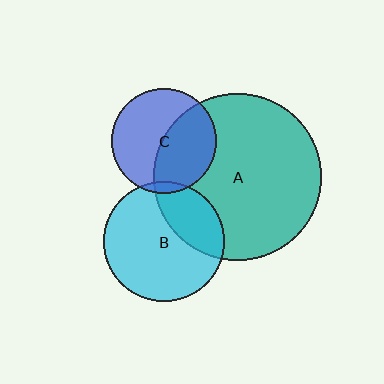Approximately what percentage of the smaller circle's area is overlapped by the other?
Approximately 45%.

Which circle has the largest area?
Circle A (teal).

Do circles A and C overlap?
Yes.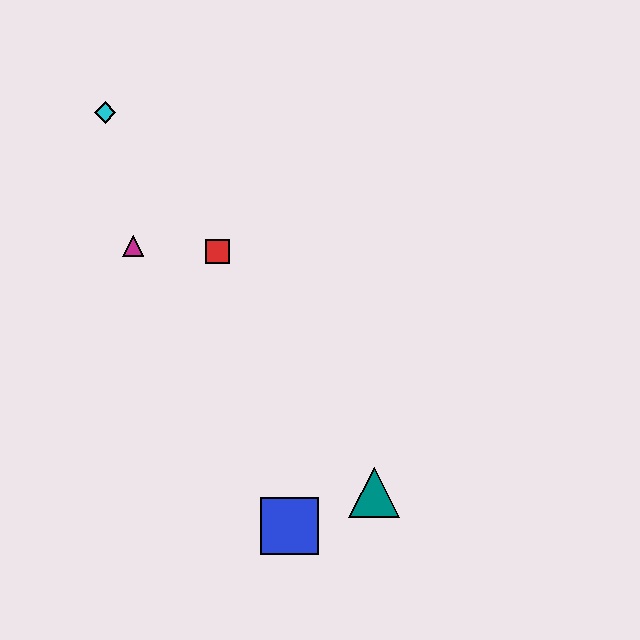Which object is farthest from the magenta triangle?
The teal triangle is farthest from the magenta triangle.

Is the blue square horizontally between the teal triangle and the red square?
Yes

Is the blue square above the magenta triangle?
No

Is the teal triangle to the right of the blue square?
Yes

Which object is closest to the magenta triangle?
The red square is closest to the magenta triangle.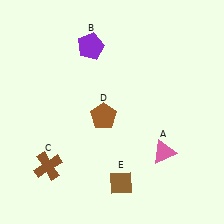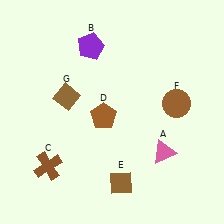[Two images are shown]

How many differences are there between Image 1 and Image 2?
There are 2 differences between the two images.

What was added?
A brown circle (F), a brown diamond (G) were added in Image 2.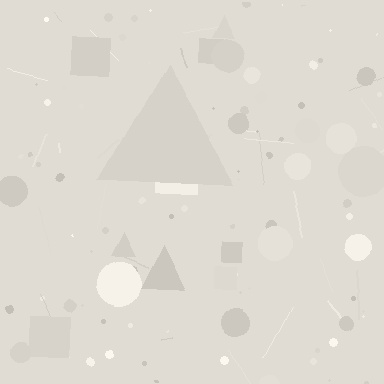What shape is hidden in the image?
A triangle is hidden in the image.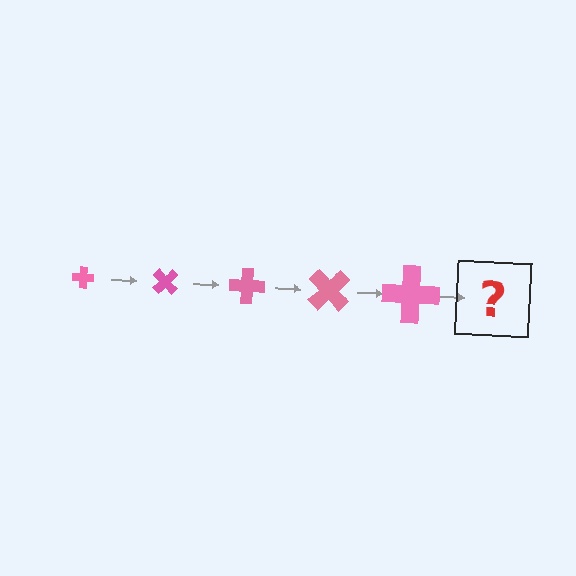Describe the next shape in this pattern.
It should be a cross, larger than the previous one and rotated 225 degrees from the start.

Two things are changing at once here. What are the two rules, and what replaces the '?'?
The two rules are that the cross grows larger each step and it rotates 45 degrees each step. The '?' should be a cross, larger than the previous one and rotated 225 degrees from the start.